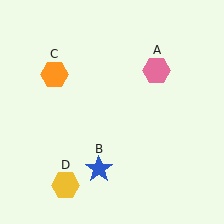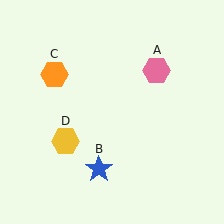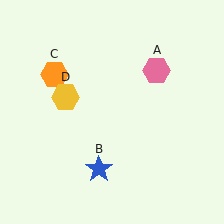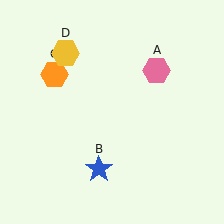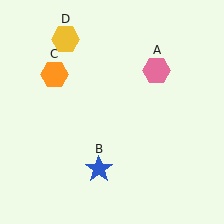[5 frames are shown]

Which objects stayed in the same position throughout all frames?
Pink hexagon (object A) and blue star (object B) and orange hexagon (object C) remained stationary.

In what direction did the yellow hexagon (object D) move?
The yellow hexagon (object D) moved up.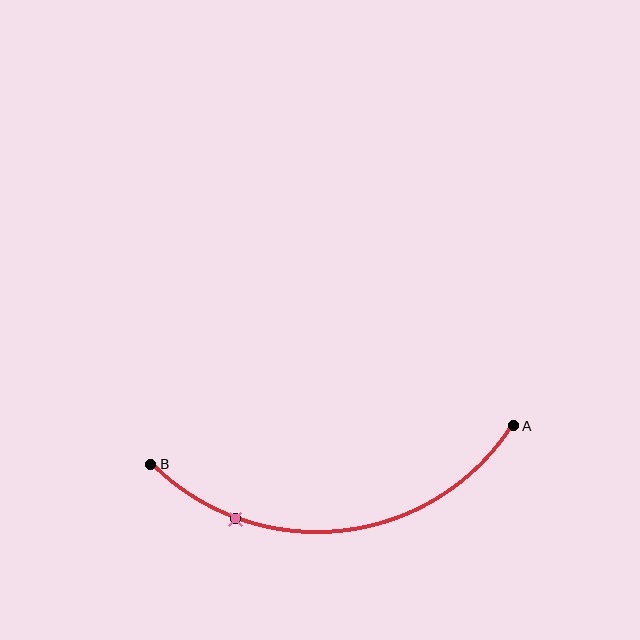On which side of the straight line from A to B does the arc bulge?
The arc bulges below the straight line connecting A and B.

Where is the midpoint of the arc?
The arc midpoint is the point on the curve farthest from the straight line joining A and B. It sits below that line.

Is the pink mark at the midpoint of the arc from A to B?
No. The pink mark lies on the arc but is closer to endpoint B. The arc midpoint would be at the point on the curve equidistant along the arc from both A and B.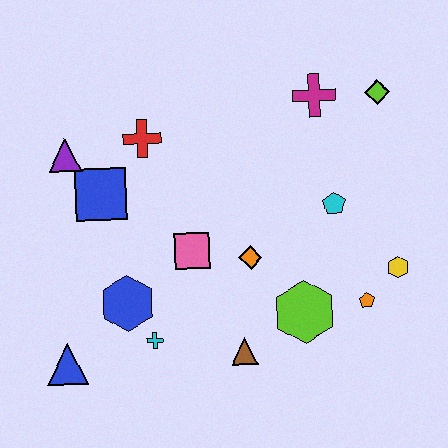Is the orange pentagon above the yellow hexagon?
No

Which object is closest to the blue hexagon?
The cyan cross is closest to the blue hexagon.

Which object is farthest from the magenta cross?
The blue triangle is farthest from the magenta cross.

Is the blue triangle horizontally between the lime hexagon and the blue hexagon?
No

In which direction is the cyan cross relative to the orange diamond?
The cyan cross is to the left of the orange diamond.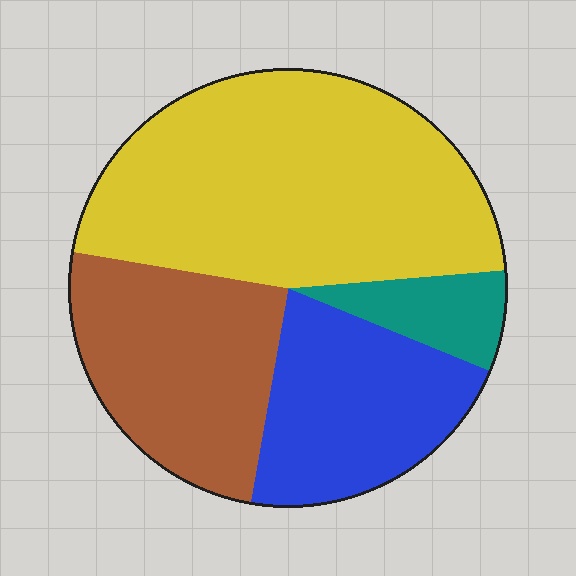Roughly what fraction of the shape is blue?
Blue covers about 20% of the shape.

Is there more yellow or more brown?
Yellow.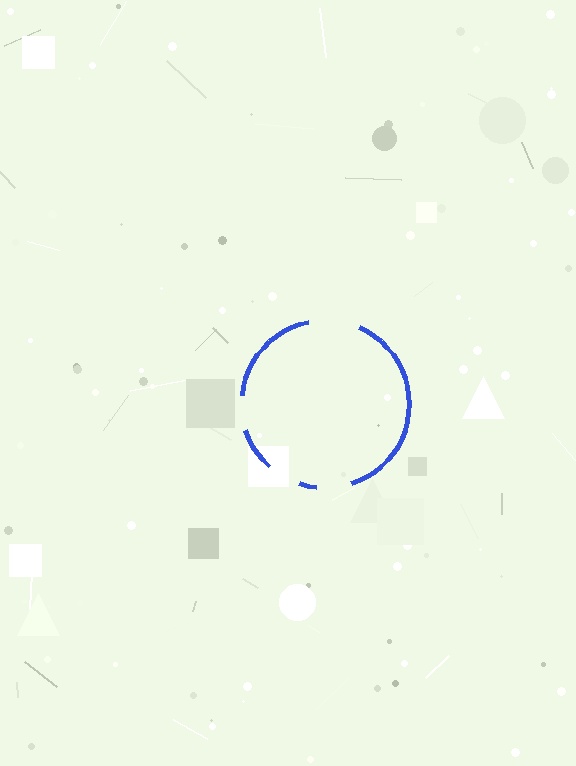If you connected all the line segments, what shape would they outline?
They would outline a circle.